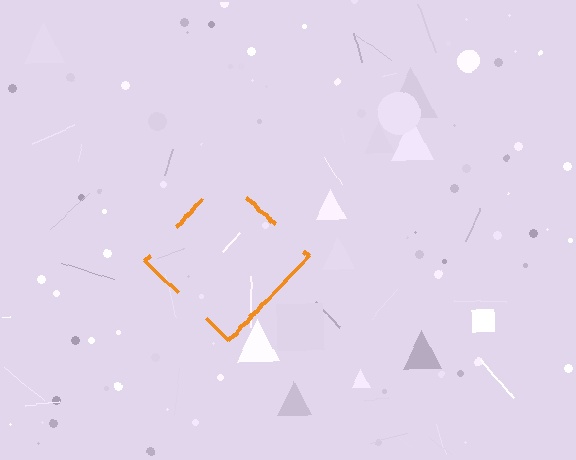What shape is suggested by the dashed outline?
The dashed outline suggests a diamond.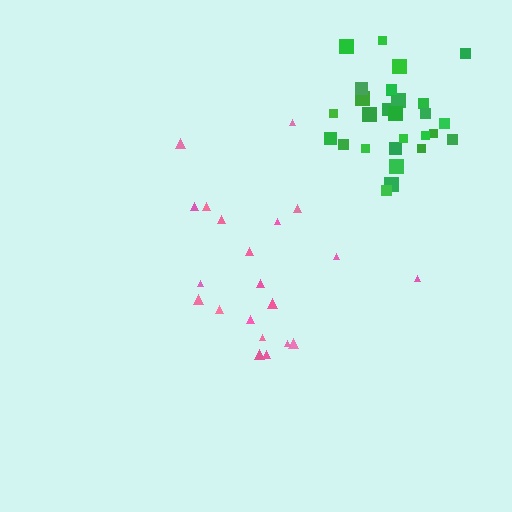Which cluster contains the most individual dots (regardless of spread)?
Green (29).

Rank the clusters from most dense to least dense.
green, pink.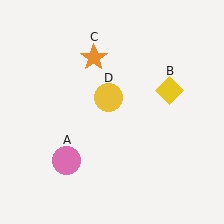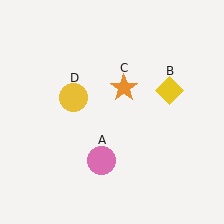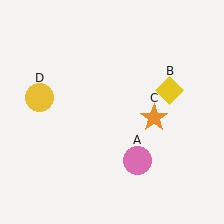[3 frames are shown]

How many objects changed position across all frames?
3 objects changed position: pink circle (object A), orange star (object C), yellow circle (object D).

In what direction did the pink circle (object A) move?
The pink circle (object A) moved right.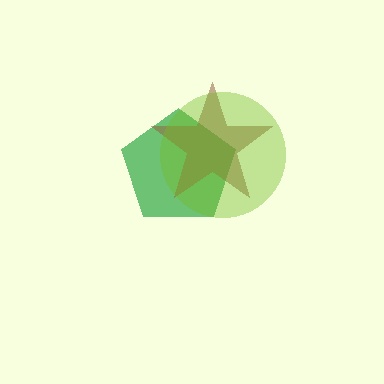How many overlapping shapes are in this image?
There are 3 overlapping shapes in the image.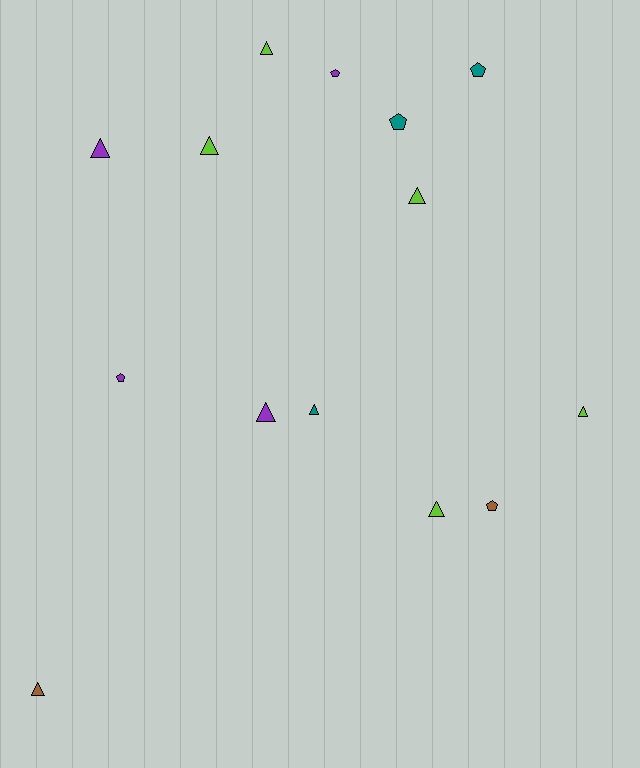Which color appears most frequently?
Lime, with 5 objects.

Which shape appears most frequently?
Triangle, with 9 objects.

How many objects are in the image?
There are 14 objects.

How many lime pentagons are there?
There are no lime pentagons.